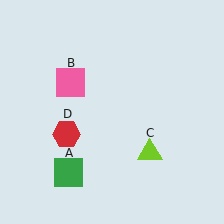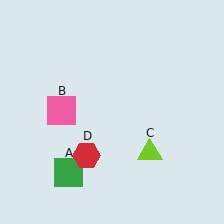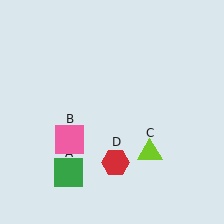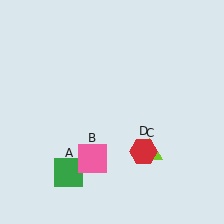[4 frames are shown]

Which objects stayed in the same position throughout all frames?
Green square (object A) and lime triangle (object C) remained stationary.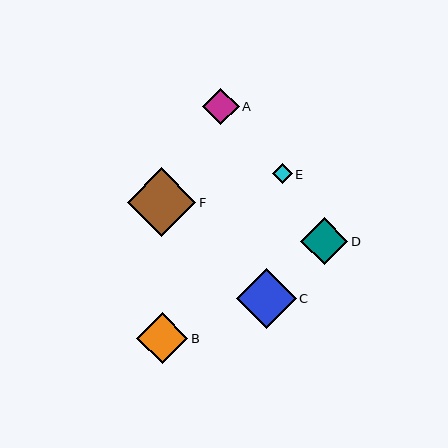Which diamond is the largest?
Diamond F is the largest with a size of approximately 68 pixels.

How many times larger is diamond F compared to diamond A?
Diamond F is approximately 1.9 times the size of diamond A.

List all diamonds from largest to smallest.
From largest to smallest: F, C, B, D, A, E.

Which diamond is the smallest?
Diamond E is the smallest with a size of approximately 20 pixels.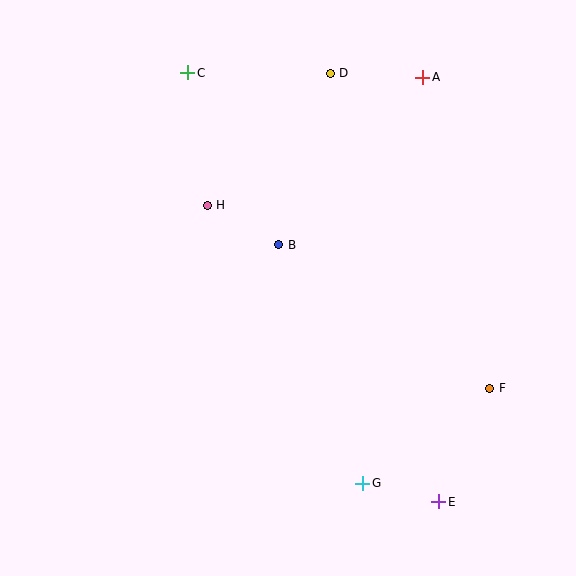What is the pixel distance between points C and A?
The distance between C and A is 235 pixels.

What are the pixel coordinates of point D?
Point D is at (330, 73).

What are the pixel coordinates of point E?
Point E is at (439, 502).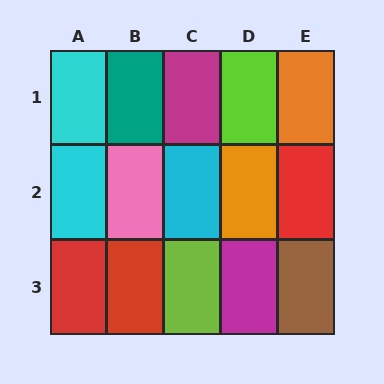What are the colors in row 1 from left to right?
Cyan, teal, magenta, lime, orange.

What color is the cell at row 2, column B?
Pink.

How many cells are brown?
1 cell is brown.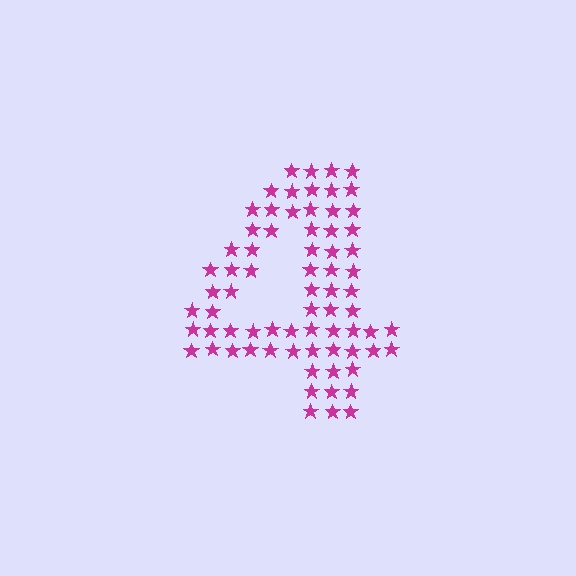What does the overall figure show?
The overall figure shows the digit 4.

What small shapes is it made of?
It is made of small stars.